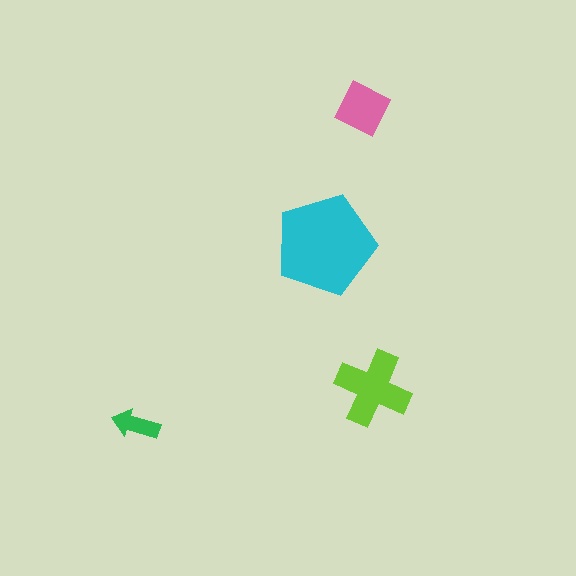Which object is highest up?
The pink square is topmost.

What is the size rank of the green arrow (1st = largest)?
4th.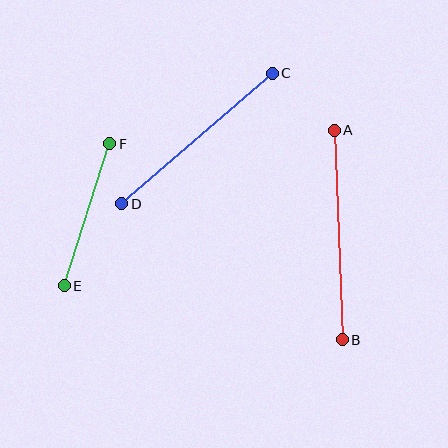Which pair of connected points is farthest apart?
Points A and B are farthest apart.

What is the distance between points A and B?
The distance is approximately 210 pixels.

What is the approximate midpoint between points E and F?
The midpoint is at approximately (87, 215) pixels.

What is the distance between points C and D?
The distance is approximately 199 pixels.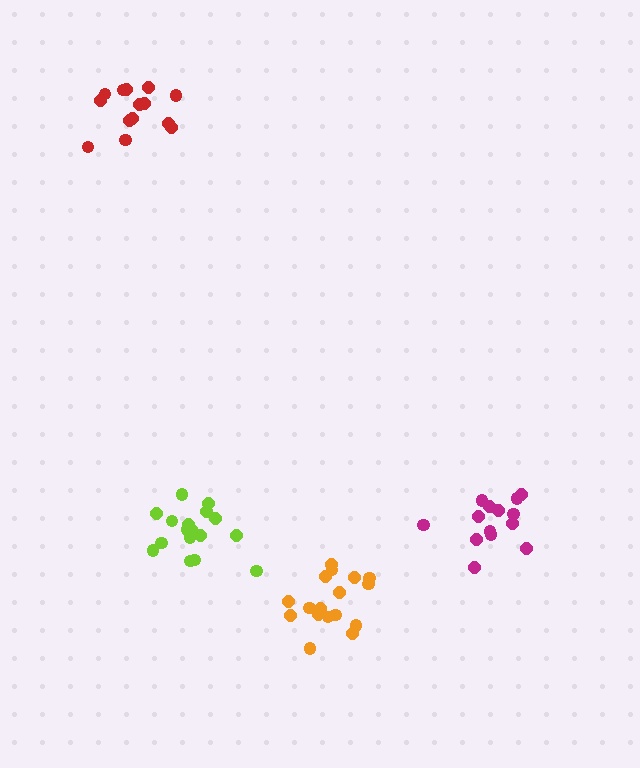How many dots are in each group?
Group 1: 14 dots, Group 2: 17 dots, Group 3: 14 dots, Group 4: 17 dots (62 total).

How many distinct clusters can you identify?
There are 4 distinct clusters.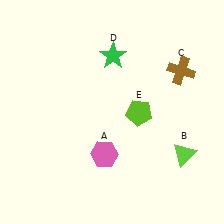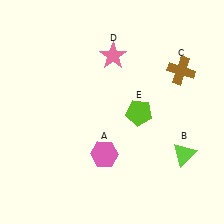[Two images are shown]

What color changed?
The star (D) changed from green in Image 1 to pink in Image 2.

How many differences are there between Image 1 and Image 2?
There is 1 difference between the two images.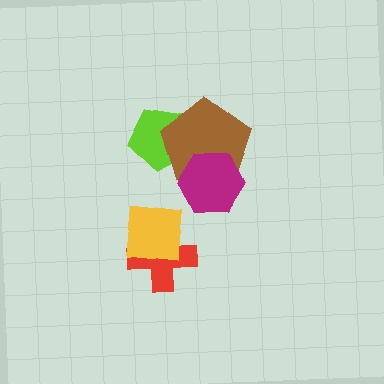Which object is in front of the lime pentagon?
The brown pentagon is in front of the lime pentagon.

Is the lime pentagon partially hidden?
Yes, it is partially covered by another shape.